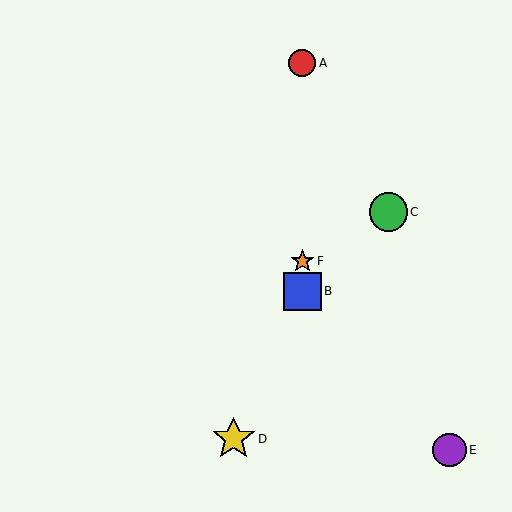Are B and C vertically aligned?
No, B is at x≈302 and C is at x≈388.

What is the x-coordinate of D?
Object D is at x≈234.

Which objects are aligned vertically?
Objects A, B, F are aligned vertically.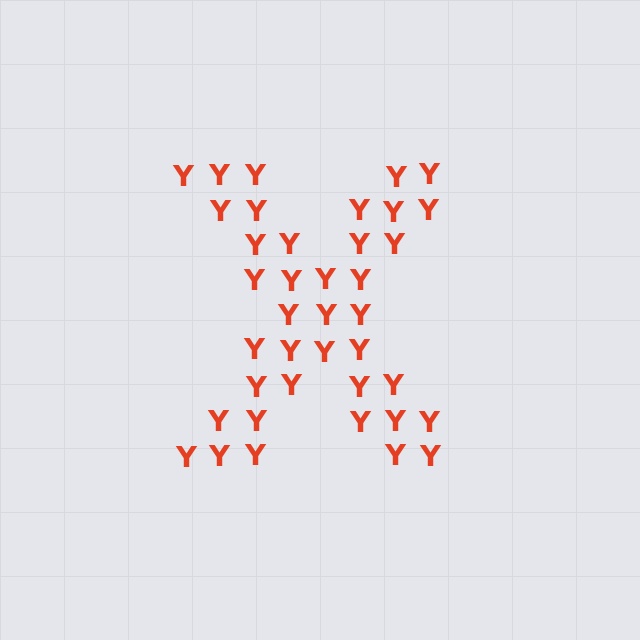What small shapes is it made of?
It is made of small letter Y's.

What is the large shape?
The large shape is the letter X.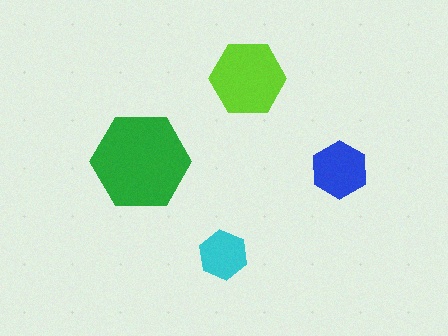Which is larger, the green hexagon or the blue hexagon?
The green one.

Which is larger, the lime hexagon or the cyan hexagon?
The lime one.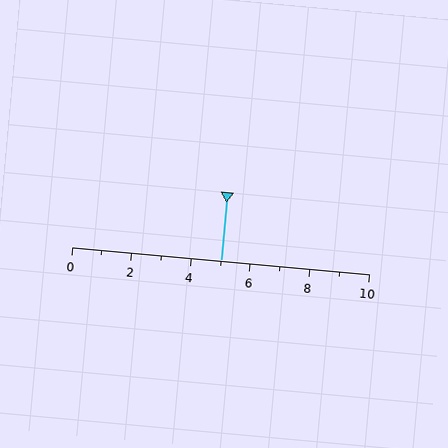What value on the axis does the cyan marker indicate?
The marker indicates approximately 5.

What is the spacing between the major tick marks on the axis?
The major ticks are spaced 2 apart.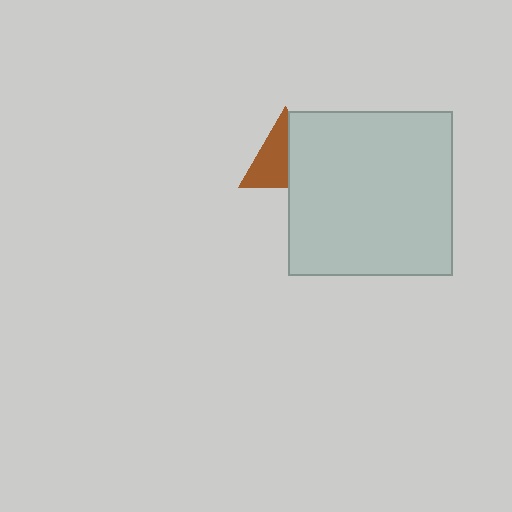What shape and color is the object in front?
The object in front is a light gray square.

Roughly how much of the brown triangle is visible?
About half of it is visible (roughly 54%).